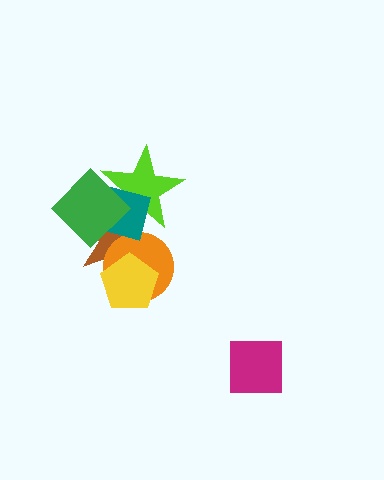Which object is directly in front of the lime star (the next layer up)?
The teal square is directly in front of the lime star.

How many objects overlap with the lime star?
3 objects overlap with the lime star.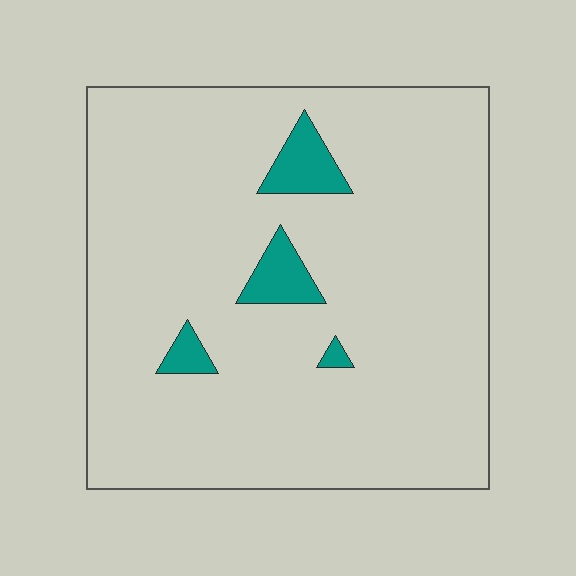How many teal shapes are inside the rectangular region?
4.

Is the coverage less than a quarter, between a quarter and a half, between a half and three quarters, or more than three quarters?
Less than a quarter.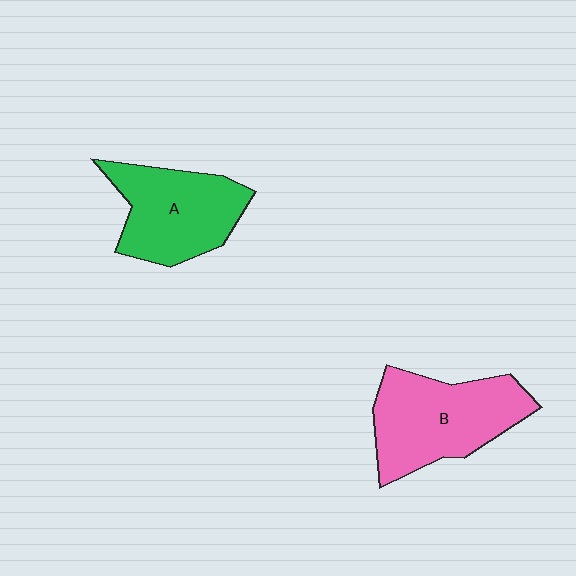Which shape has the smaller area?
Shape A (green).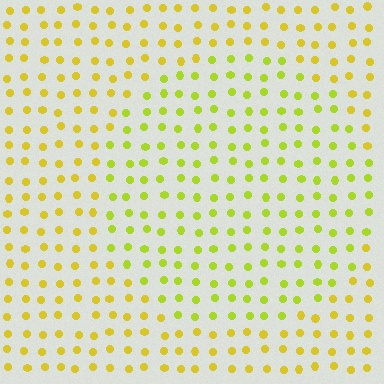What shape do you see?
I see a circle.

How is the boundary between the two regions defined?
The boundary is defined purely by a slight shift in hue (about 24 degrees). Spacing, size, and orientation are identical on both sides.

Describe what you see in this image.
The image is filled with small yellow elements in a uniform arrangement. A circle-shaped region is visible where the elements are tinted to a slightly different hue, forming a subtle color boundary.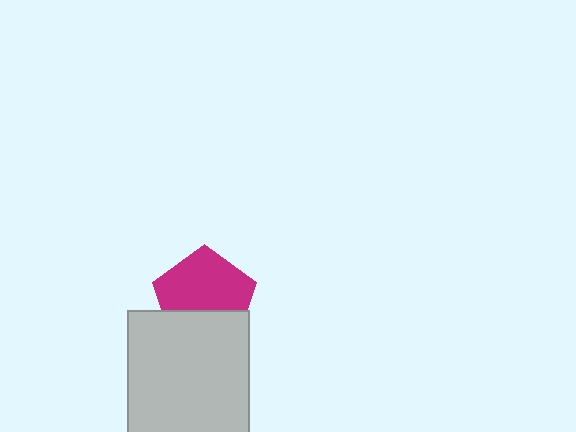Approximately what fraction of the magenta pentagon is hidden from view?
Roughly 36% of the magenta pentagon is hidden behind the light gray square.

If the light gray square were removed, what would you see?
You would see the complete magenta pentagon.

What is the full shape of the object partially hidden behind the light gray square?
The partially hidden object is a magenta pentagon.